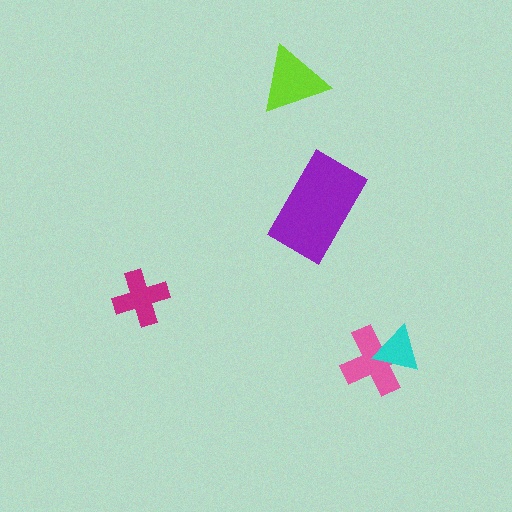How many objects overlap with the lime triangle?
0 objects overlap with the lime triangle.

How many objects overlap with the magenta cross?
0 objects overlap with the magenta cross.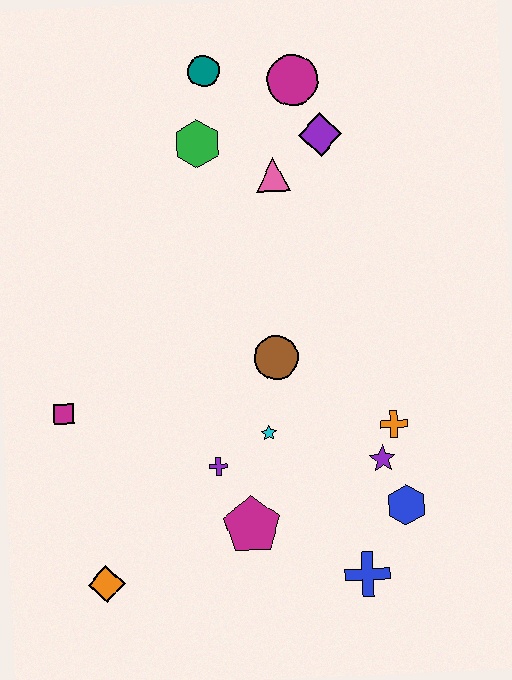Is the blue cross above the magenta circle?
No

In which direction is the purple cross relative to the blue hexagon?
The purple cross is to the left of the blue hexagon.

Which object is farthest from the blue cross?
The teal circle is farthest from the blue cross.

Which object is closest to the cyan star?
The purple cross is closest to the cyan star.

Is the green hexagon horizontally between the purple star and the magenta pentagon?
No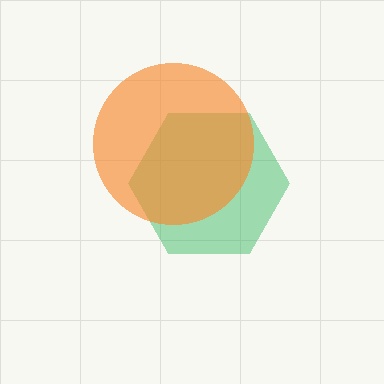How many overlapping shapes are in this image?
There are 2 overlapping shapes in the image.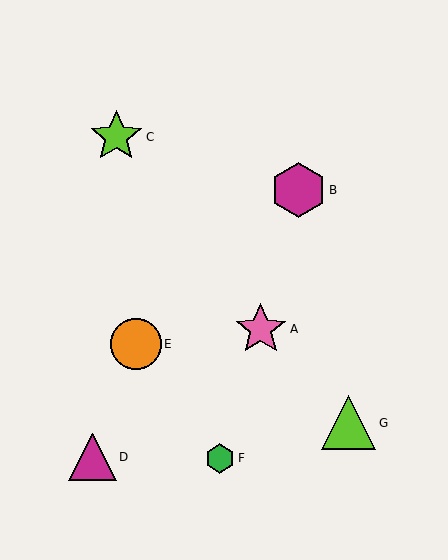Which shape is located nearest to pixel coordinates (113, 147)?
The lime star (labeled C) at (116, 137) is nearest to that location.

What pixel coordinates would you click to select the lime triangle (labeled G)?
Click at (349, 423) to select the lime triangle G.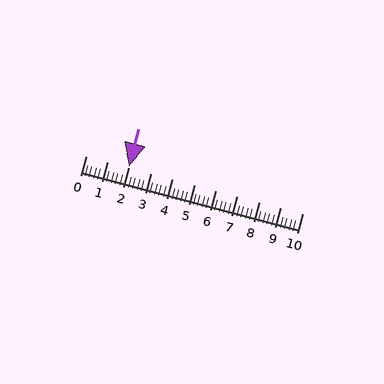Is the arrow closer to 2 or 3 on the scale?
The arrow is closer to 2.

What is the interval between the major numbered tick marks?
The major tick marks are spaced 1 units apart.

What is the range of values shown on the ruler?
The ruler shows values from 0 to 10.